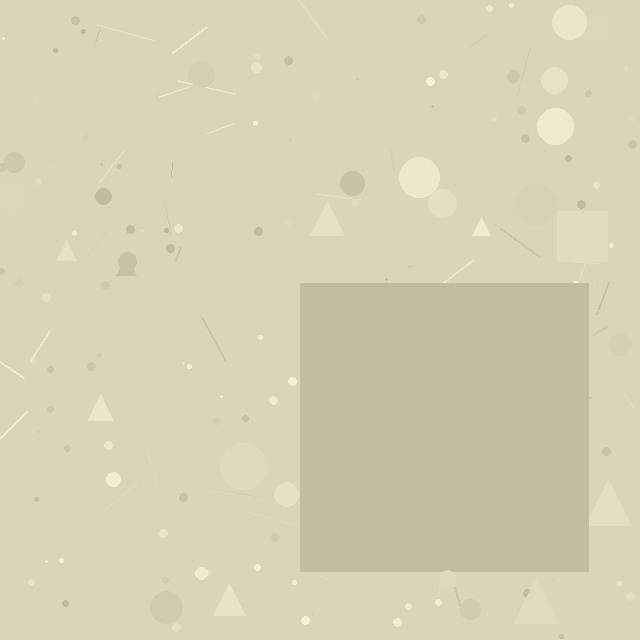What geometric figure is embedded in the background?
A square is embedded in the background.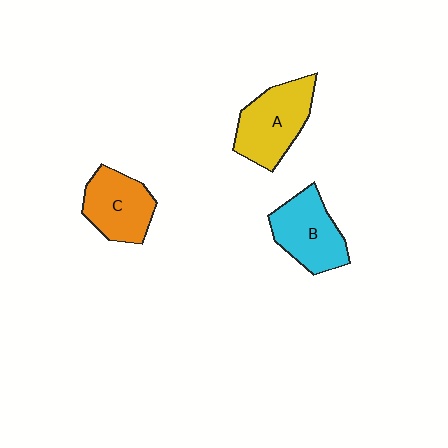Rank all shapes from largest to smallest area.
From largest to smallest: A (yellow), B (cyan), C (orange).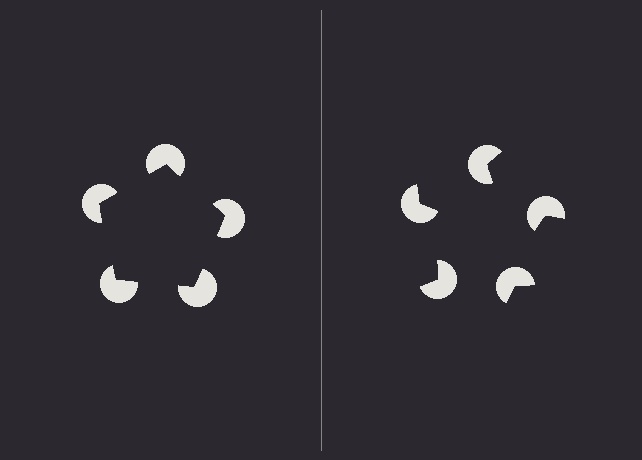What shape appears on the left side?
An illusory pentagon.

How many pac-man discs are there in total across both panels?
10 — 5 on each side.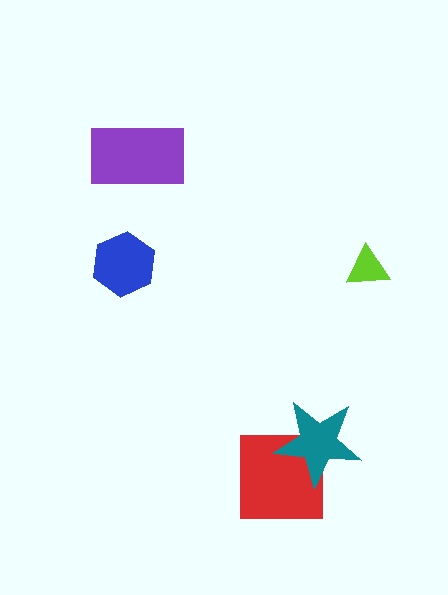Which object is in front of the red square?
The teal star is in front of the red square.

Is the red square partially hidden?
Yes, it is partially covered by another shape.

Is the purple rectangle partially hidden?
No, no other shape covers it.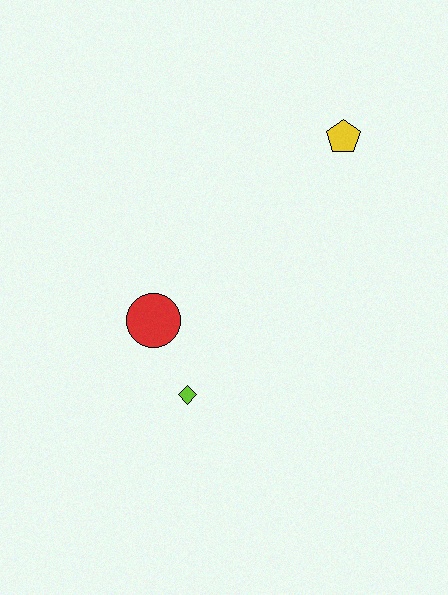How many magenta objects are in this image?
There are no magenta objects.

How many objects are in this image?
There are 3 objects.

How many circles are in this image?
There is 1 circle.